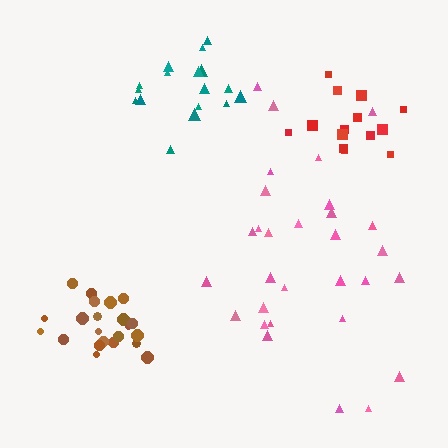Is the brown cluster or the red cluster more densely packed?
Brown.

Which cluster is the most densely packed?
Brown.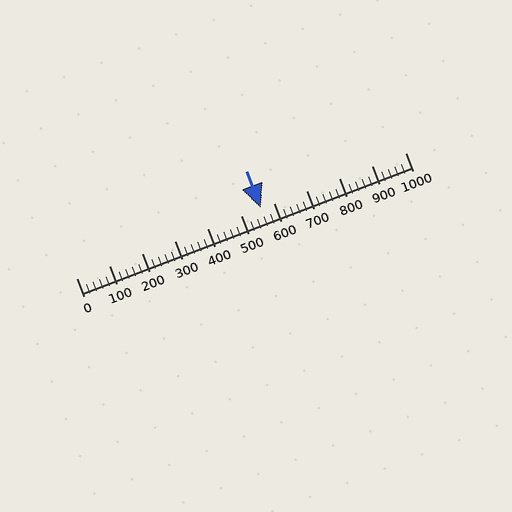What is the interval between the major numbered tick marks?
The major tick marks are spaced 100 units apart.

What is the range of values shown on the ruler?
The ruler shows values from 0 to 1000.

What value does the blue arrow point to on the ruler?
The blue arrow points to approximately 560.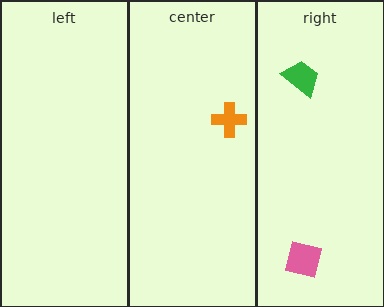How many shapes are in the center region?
1.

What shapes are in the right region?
The pink square, the green trapezoid.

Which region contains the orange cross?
The center region.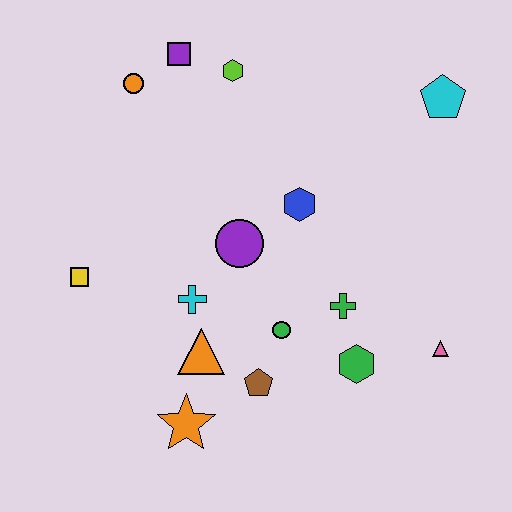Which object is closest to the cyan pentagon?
The blue hexagon is closest to the cyan pentagon.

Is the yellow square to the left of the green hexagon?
Yes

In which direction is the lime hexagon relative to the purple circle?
The lime hexagon is above the purple circle.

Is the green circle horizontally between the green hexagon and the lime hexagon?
Yes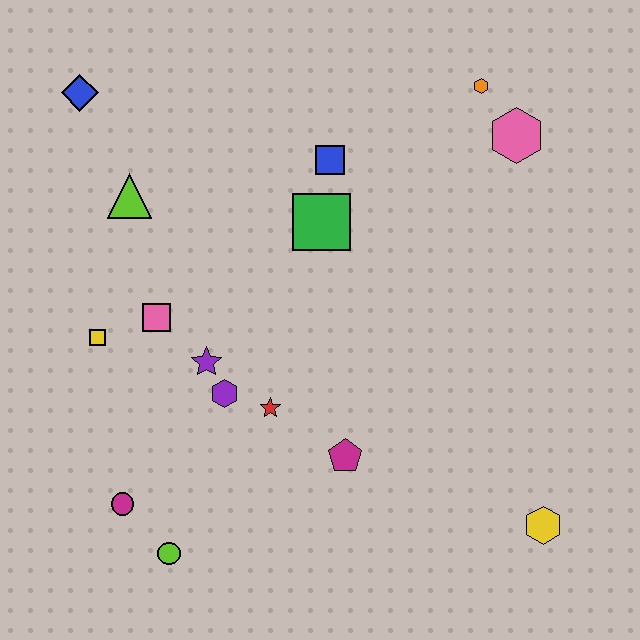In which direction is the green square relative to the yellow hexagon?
The green square is above the yellow hexagon.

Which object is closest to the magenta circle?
The lime circle is closest to the magenta circle.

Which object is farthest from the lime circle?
The orange hexagon is farthest from the lime circle.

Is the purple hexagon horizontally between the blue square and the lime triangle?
Yes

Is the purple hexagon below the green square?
Yes